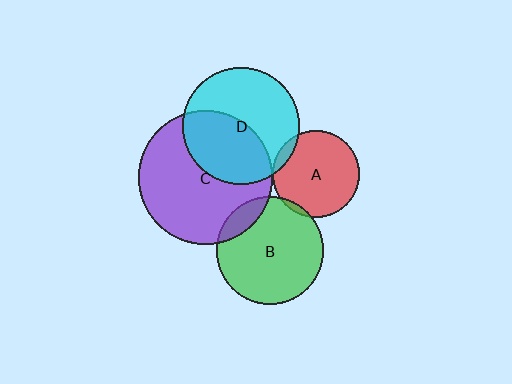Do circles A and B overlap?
Yes.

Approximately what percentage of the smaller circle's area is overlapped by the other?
Approximately 5%.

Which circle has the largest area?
Circle C (purple).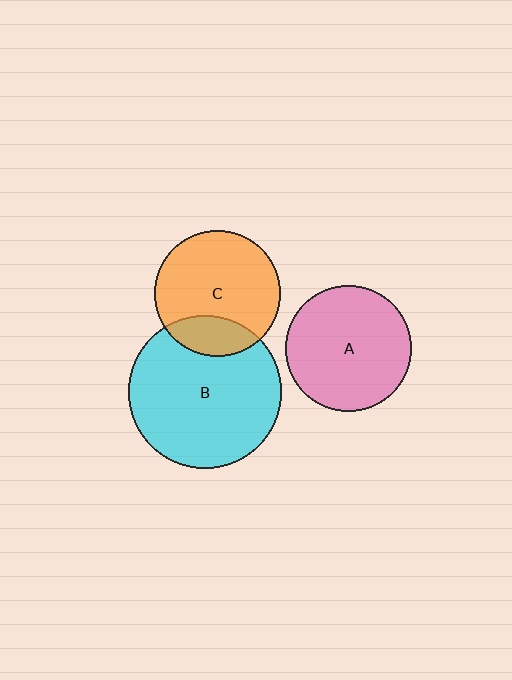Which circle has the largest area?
Circle B (cyan).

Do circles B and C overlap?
Yes.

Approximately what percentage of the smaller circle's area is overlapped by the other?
Approximately 20%.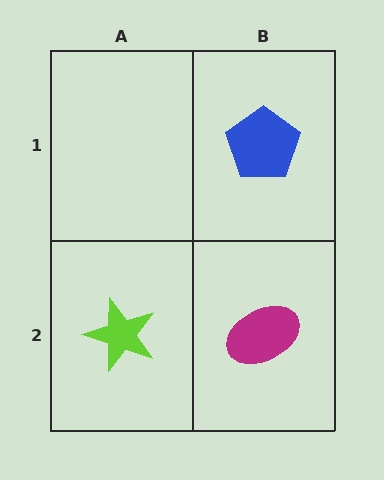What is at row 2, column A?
A lime star.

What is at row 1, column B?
A blue pentagon.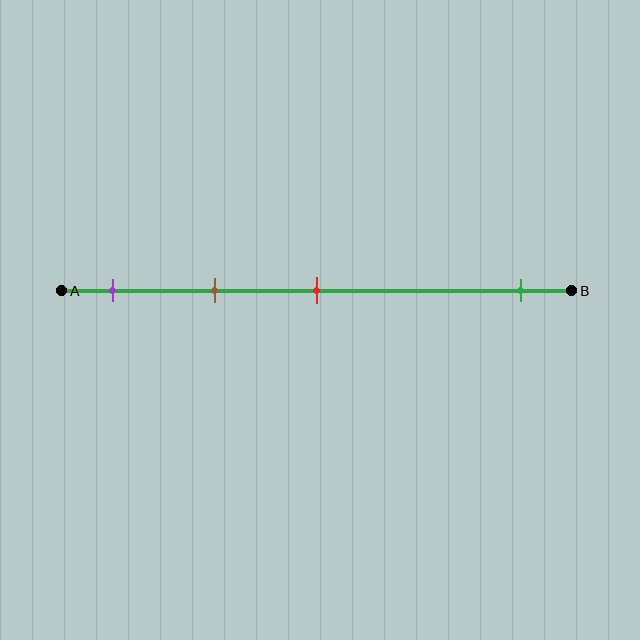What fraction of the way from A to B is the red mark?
The red mark is approximately 50% (0.5) of the way from A to B.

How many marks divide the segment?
There are 4 marks dividing the segment.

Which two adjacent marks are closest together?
The purple and brown marks are the closest adjacent pair.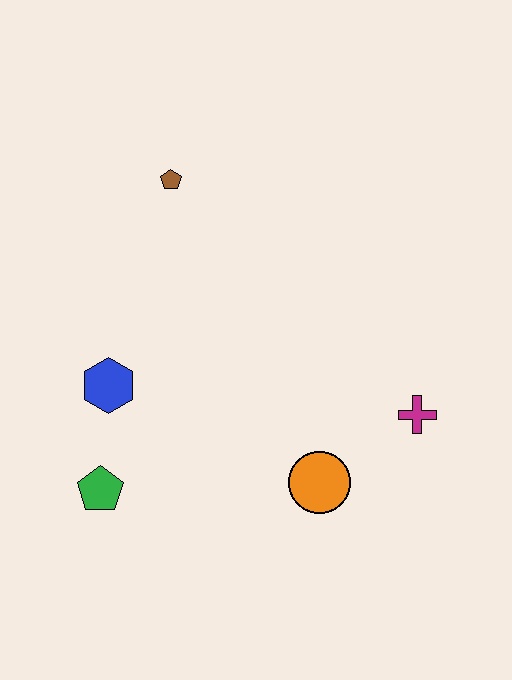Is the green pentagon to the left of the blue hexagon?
Yes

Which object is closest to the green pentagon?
The blue hexagon is closest to the green pentagon.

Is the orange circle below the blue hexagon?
Yes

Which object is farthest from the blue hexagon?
The magenta cross is farthest from the blue hexagon.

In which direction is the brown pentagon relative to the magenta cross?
The brown pentagon is to the left of the magenta cross.